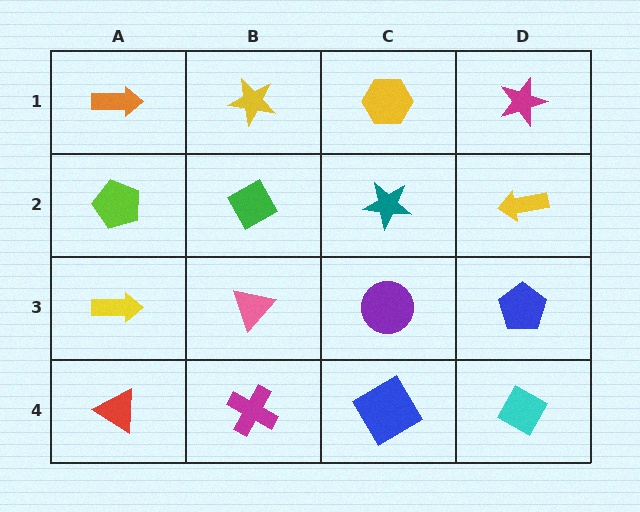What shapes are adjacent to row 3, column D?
A yellow arrow (row 2, column D), a cyan diamond (row 4, column D), a purple circle (row 3, column C).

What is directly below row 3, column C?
A blue diamond.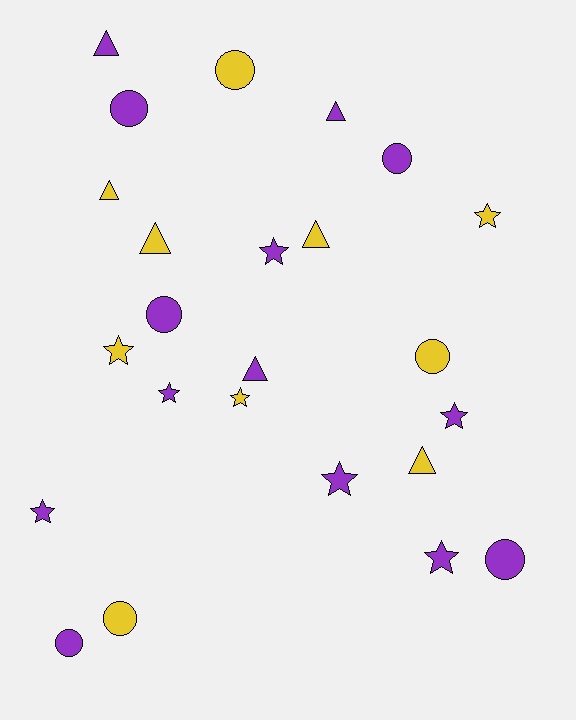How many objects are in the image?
There are 24 objects.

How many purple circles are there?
There are 5 purple circles.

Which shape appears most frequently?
Star, with 9 objects.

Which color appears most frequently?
Purple, with 14 objects.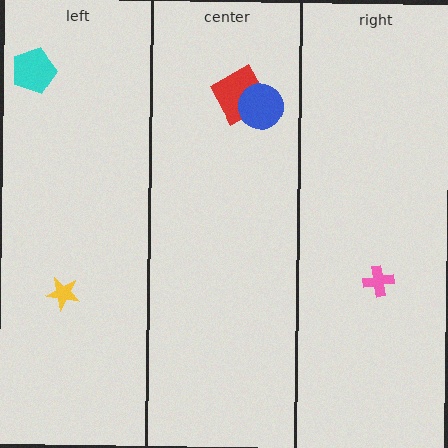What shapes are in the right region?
The pink cross.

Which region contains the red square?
The center region.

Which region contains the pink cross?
The right region.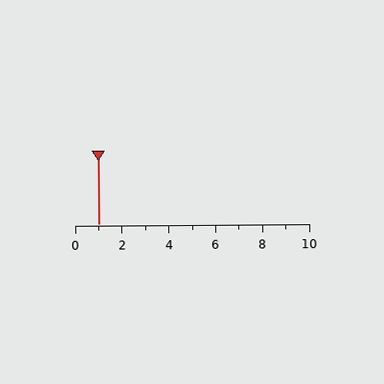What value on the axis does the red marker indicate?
The marker indicates approximately 1.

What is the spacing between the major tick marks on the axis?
The major ticks are spaced 2 apart.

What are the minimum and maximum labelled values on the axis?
The axis runs from 0 to 10.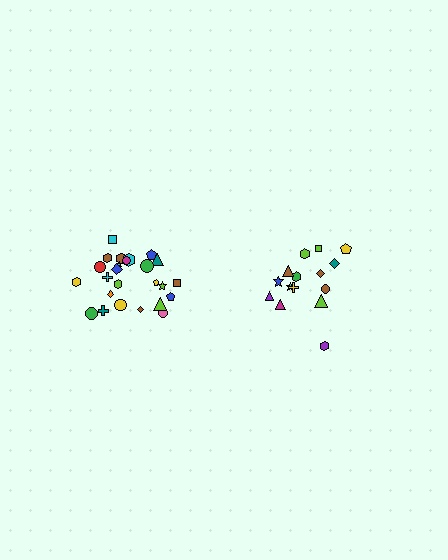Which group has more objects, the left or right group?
The left group.